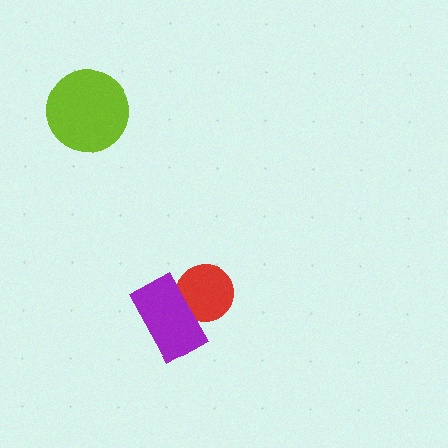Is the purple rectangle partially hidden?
No, no other shape covers it.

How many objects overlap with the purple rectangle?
1 object overlaps with the purple rectangle.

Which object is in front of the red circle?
The purple rectangle is in front of the red circle.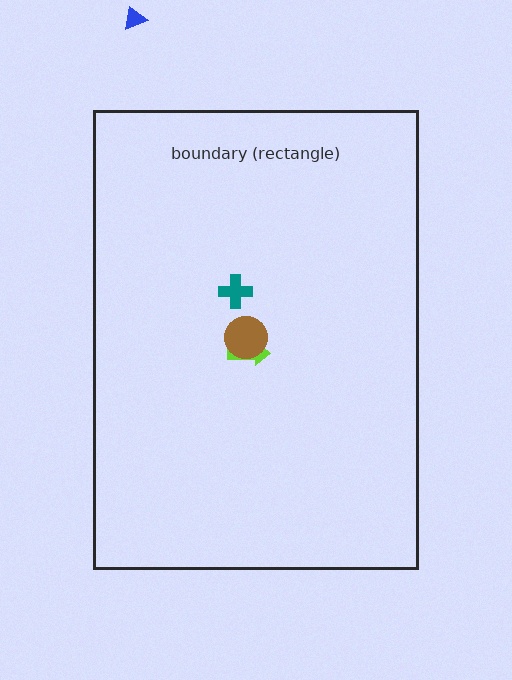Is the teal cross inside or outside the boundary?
Inside.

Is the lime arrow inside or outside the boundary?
Inside.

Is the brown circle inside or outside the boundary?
Inside.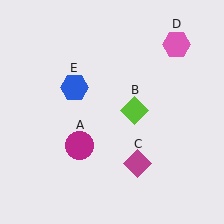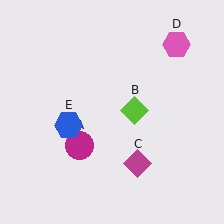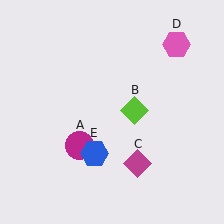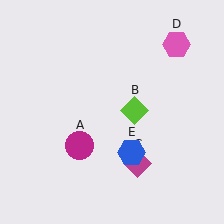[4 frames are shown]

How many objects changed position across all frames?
1 object changed position: blue hexagon (object E).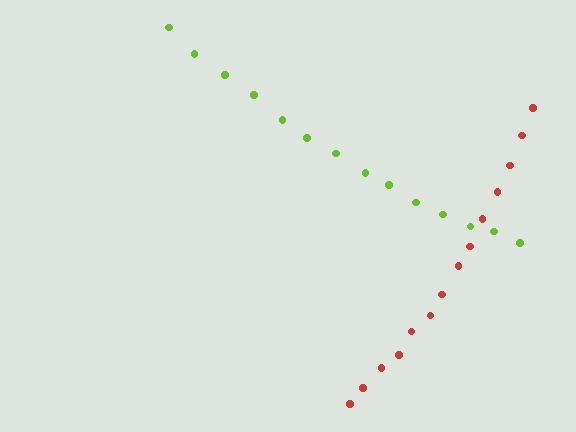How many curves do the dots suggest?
There are 2 distinct paths.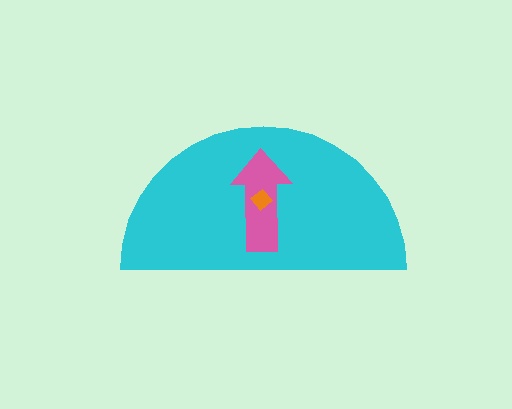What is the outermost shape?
The cyan semicircle.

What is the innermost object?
The orange diamond.